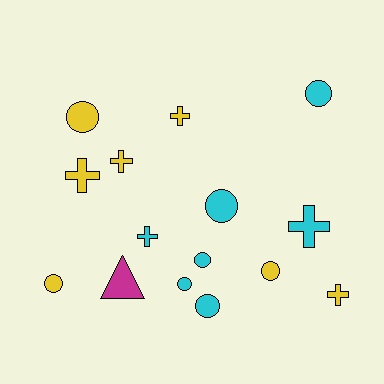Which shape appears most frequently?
Circle, with 8 objects.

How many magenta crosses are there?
There are no magenta crosses.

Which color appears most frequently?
Cyan, with 7 objects.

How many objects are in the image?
There are 15 objects.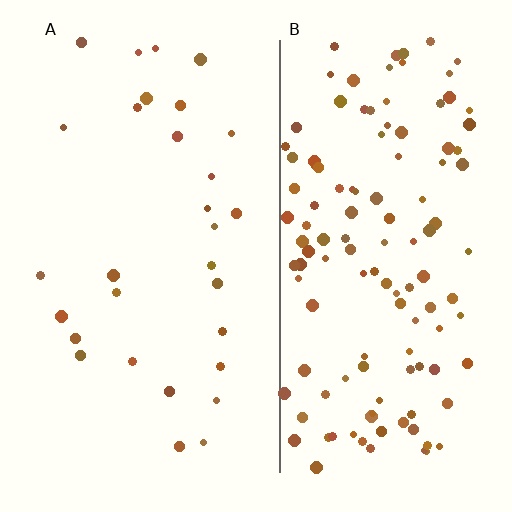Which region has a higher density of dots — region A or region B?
B (the right).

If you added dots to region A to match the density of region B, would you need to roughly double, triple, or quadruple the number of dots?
Approximately quadruple.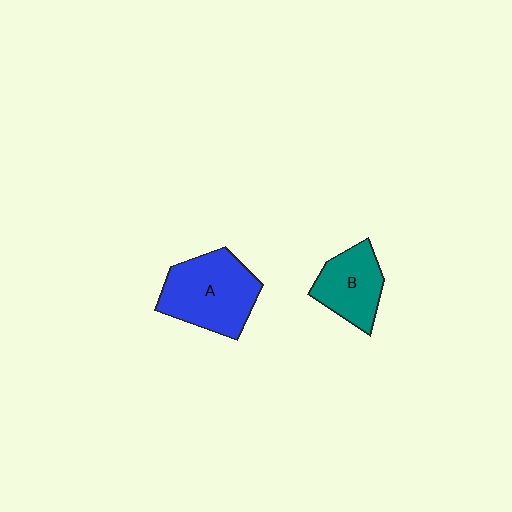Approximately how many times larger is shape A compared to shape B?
Approximately 1.5 times.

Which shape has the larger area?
Shape A (blue).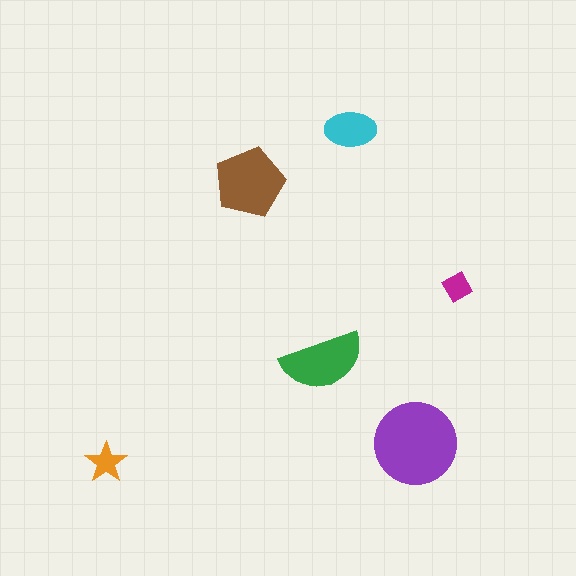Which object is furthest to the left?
The orange star is leftmost.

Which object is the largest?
The purple circle.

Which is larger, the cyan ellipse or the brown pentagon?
The brown pentagon.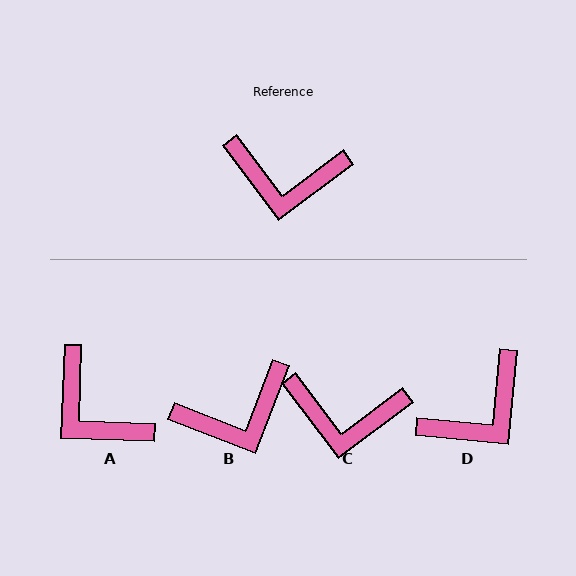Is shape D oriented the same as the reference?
No, it is off by about 48 degrees.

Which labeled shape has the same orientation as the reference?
C.